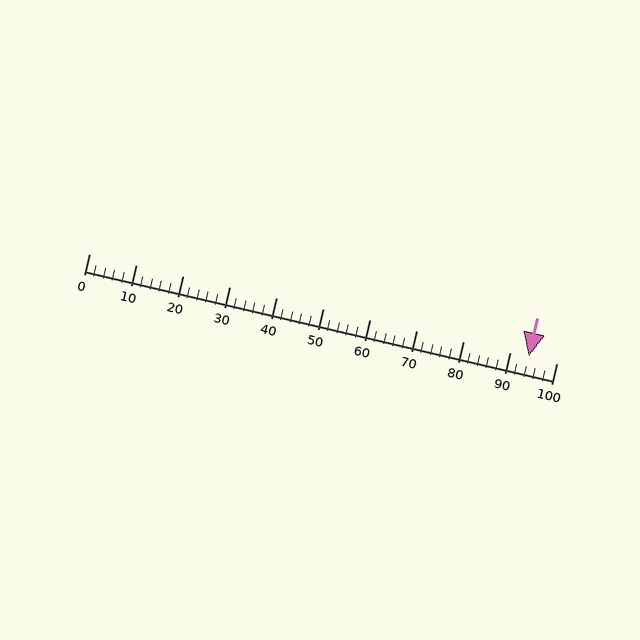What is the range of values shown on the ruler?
The ruler shows values from 0 to 100.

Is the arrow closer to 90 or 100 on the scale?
The arrow is closer to 90.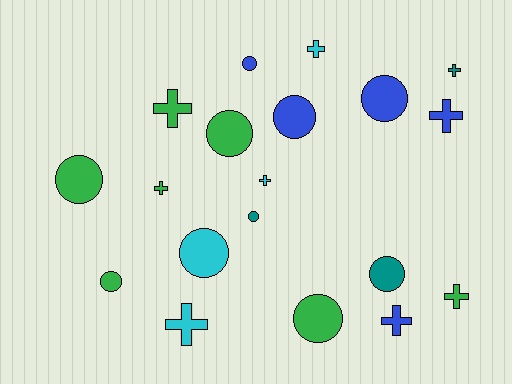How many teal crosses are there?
There is 1 teal cross.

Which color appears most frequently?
Green, with 7 objects.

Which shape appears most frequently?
Circle, with 10 objects.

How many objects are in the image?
There are 19 objects.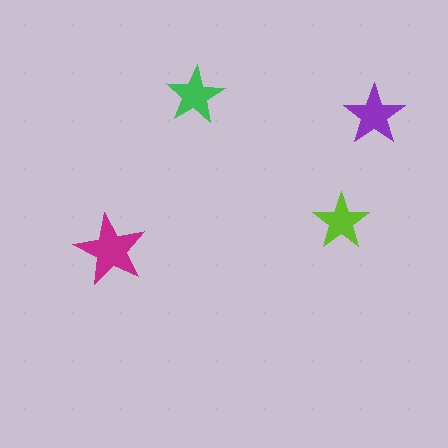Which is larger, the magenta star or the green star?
The magenta one.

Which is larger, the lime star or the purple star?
The purple one.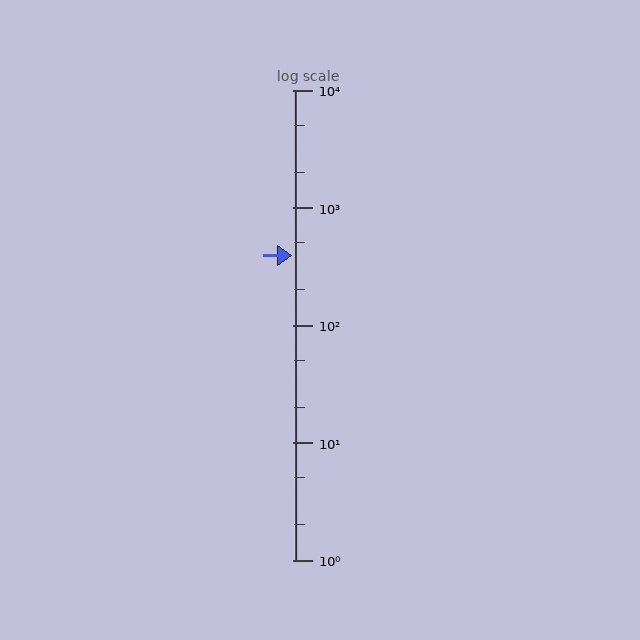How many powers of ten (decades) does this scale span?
The scale spans 4 decades, from 1 to 10000.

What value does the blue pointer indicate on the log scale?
The pointer indicates approximately 390.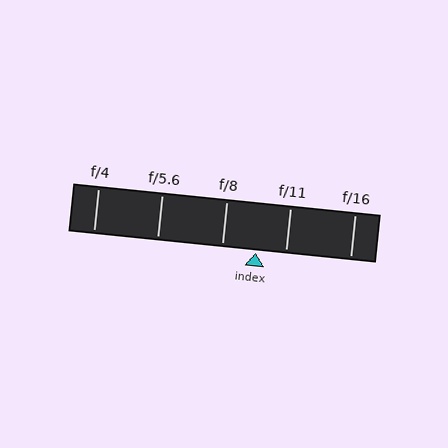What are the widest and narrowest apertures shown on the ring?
The widest aperture shown is f/4 and the narrowest is f/16.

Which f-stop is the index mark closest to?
The index mark is closest to f/11.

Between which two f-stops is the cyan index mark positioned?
The index mark is between f/8 and f/11.